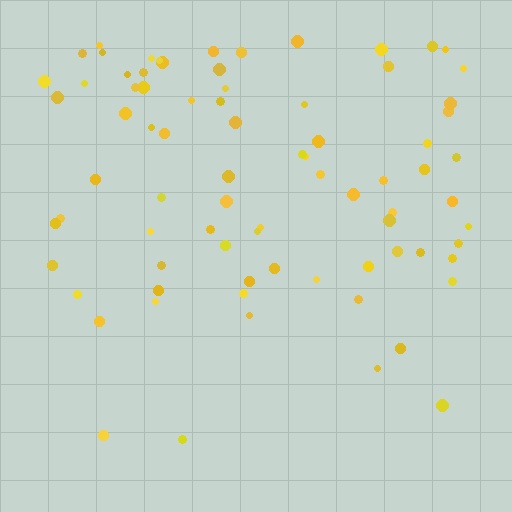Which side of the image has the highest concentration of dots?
The top.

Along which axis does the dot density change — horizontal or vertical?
Vertical.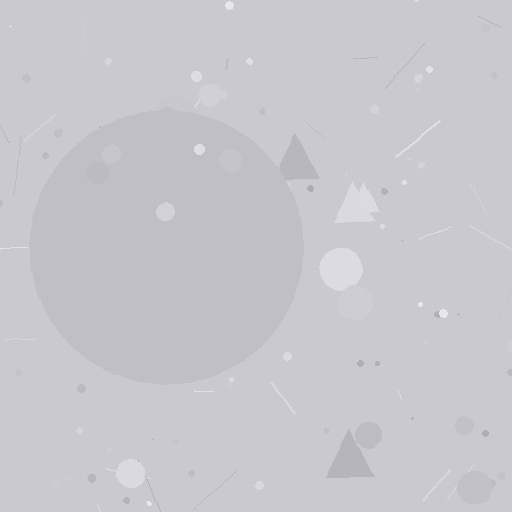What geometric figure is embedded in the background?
A circle is embedded in the background.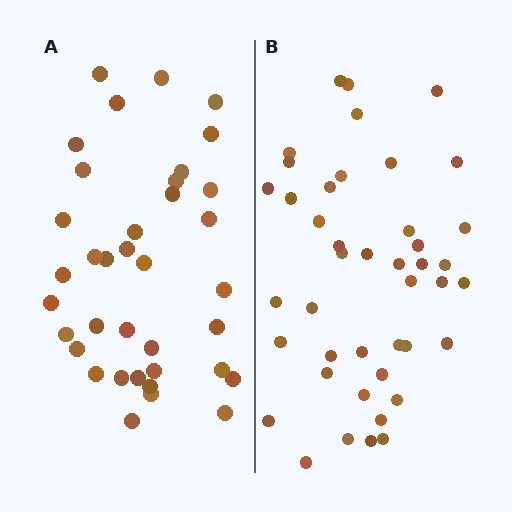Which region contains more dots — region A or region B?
Region B (the right region) has more dots.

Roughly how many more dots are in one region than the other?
Region B has about 6 more dots than region A.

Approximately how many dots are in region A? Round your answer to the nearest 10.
About 40 dots. (The exact count is 37, which rounds to 40.)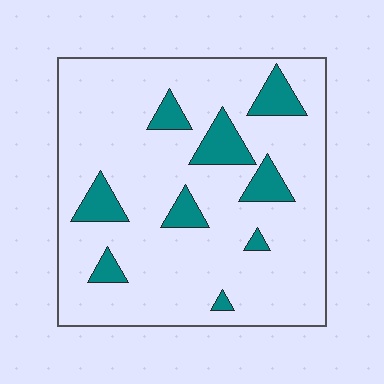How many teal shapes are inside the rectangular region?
9.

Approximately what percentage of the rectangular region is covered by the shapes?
Approximately 15%.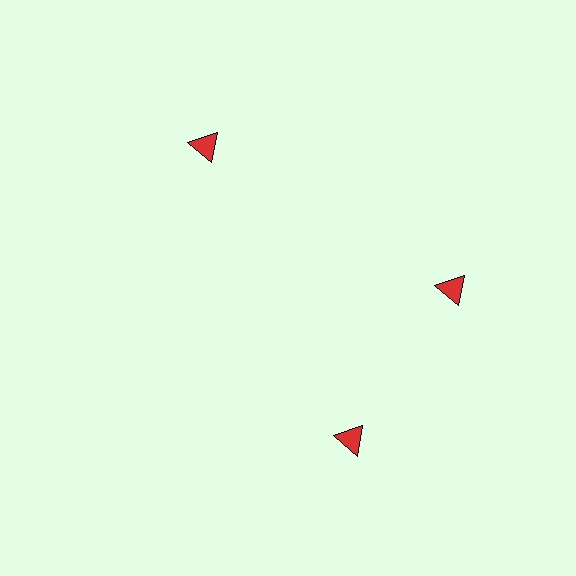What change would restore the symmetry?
The symmetry would be restored by rotating it back into even spacing with its neighbors so that all 3 triangles sit at equal angles and equal distance from the center.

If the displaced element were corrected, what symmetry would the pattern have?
It would have 3-fold rotational symmetry — the pattern would map onto itself every 120 degrees.